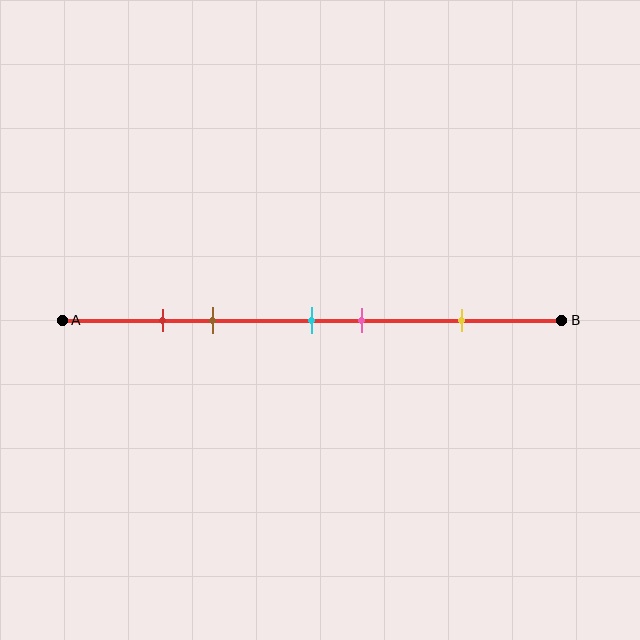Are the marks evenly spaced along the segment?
No, the marks are not evenly spaced.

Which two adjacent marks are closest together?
The red and brown marks are the closest adjacent pair.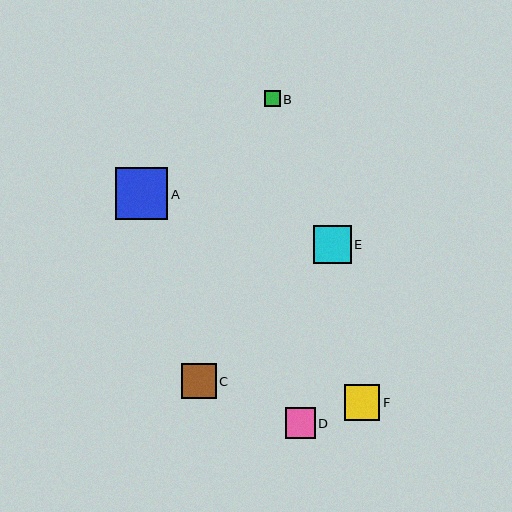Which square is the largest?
Square A is the largest with a size of approximately 52 pixels.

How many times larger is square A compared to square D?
Square A is approximately 1.7 times the size of square D.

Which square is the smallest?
Square B is the smallest with a size of approximately 16 pixels.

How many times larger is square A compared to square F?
Square A is approximately 1.5 times the size of square F.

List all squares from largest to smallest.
From largest to smallest: A, E, F, C, D, B.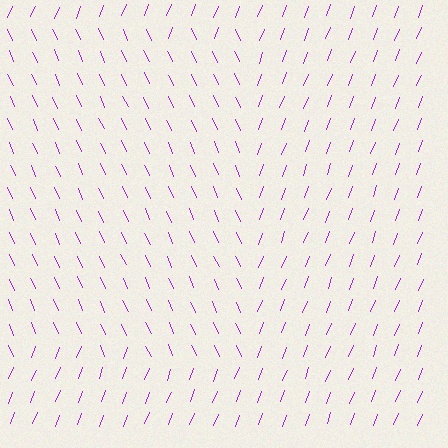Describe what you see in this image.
The image is filled with small purple line segments. A rectangle region in the image has lines oriented differently from the surrounding lines, creating a visible texture boundary.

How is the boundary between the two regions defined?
The boundary is defined purely by a change in line orientation (approximately 45 degrees difference). All lines are the same color and thickness.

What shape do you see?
I see a rectangle.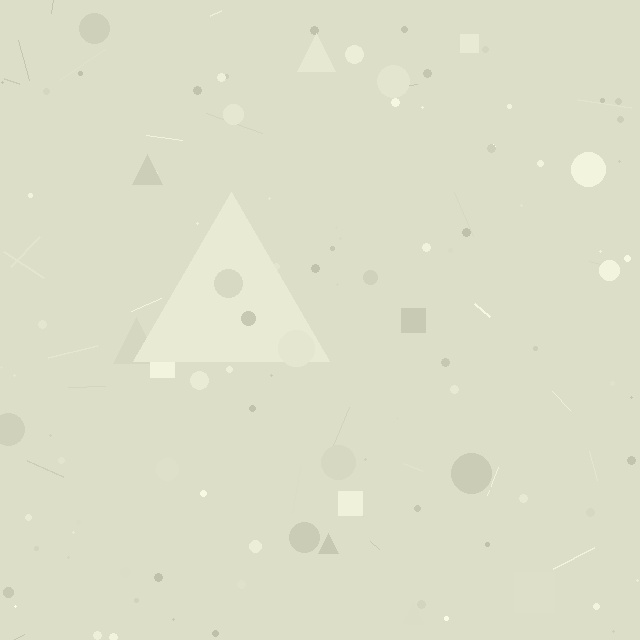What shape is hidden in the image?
A triangle is hidden in the image.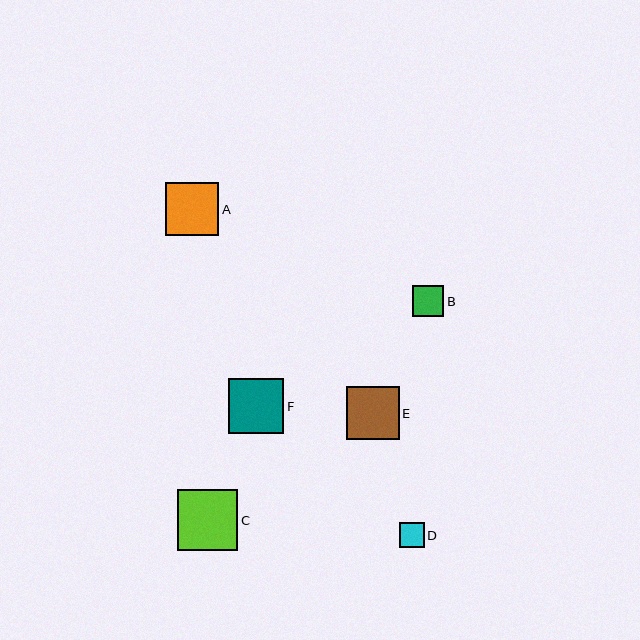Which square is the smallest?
Square D is the smallest with a size of approximately 24 pixels.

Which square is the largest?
Square C is the largest with a size of approximately 60 pixels.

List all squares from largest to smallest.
From largest to smallest: C, F, A, E, B, D.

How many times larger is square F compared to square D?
Square F is approximately 2.3 times the size of square D.